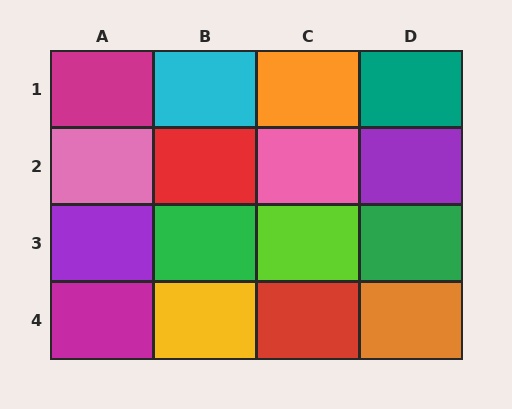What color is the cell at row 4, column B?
Yellow.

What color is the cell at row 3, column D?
Green.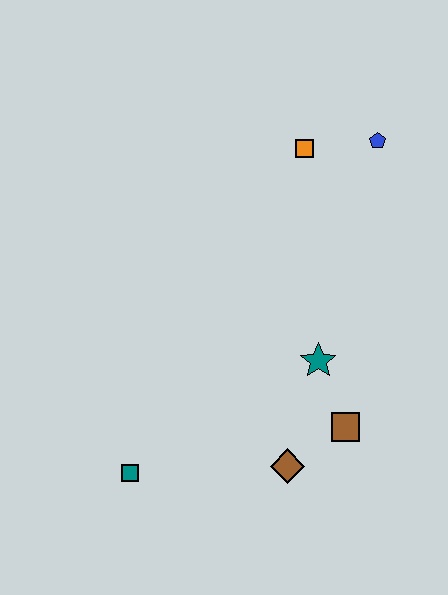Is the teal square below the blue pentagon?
Yes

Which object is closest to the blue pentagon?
The orange square is closest to the blue pentagon.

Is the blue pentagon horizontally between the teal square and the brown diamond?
No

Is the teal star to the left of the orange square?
No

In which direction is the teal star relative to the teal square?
The teal star is to the right of the teal square.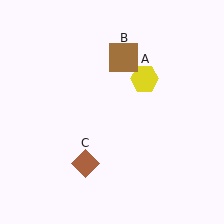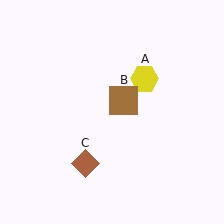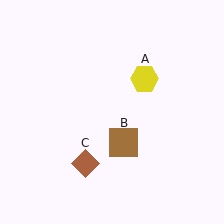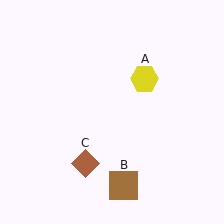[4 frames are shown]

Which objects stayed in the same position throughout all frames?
Yellow hexagon (object A) and brown diamond (object C) remained stationary.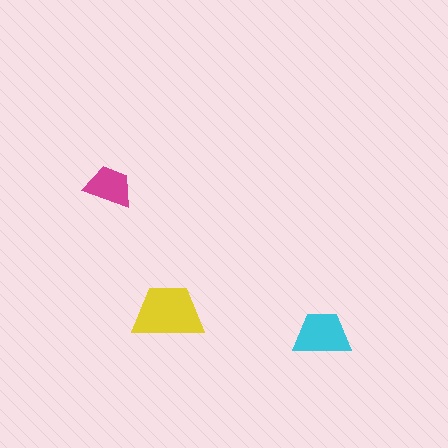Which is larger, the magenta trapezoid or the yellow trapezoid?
The yellow one.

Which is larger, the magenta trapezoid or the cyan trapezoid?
The cyan one.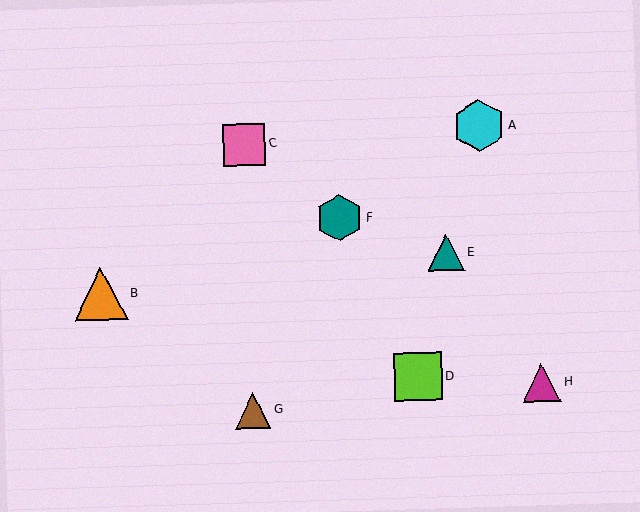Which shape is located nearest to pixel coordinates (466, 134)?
The cyan hexagon (labeled A) at (479, 126) is nearest to that location.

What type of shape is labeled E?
Shape E is a teal triangle.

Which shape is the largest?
The orange triangle (labeled B) is the largest.